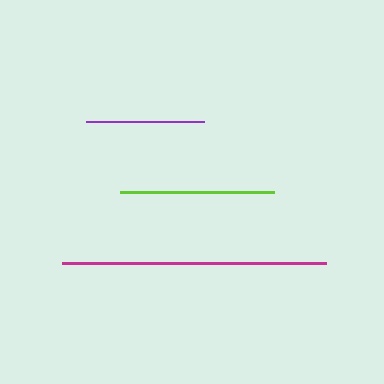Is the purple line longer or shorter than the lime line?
The lime line is longer than the purple line.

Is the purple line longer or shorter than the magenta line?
The magenta line is longer than the purple line.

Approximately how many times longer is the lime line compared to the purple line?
The lime line is approximately 1.3 times the length of the purple line.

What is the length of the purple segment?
The purple segment is approximately 119 pixels long.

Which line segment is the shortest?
The purple line is the shortest at approximately 119 pixels.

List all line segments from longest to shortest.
From longest to shortest: magenta, lime, purple.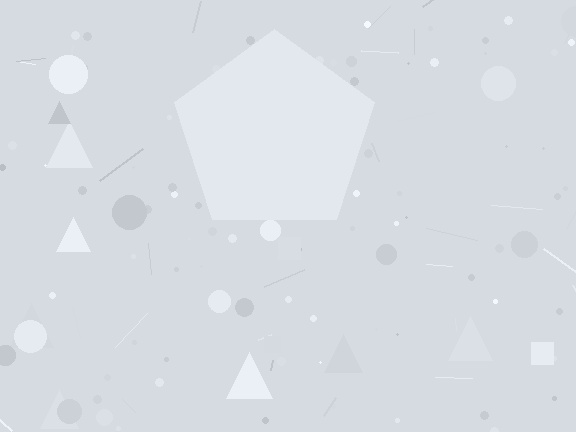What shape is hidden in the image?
A pentagon is hidden in the image.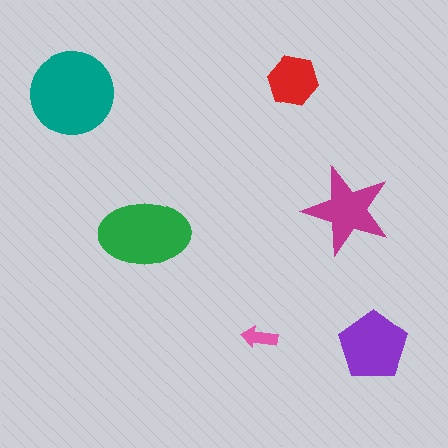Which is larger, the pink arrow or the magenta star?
The magenta star.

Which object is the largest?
The teal circle.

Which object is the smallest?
The pink arrow.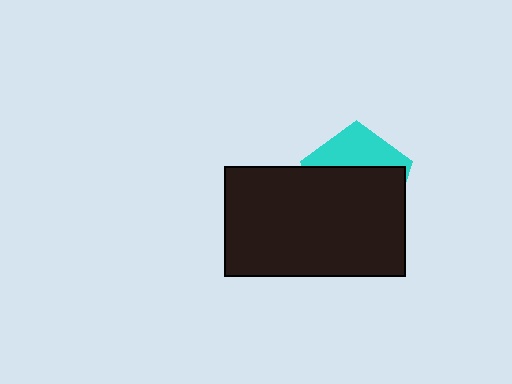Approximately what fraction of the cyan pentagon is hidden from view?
Roughly 66% of the cyan pentagon is hidden behind the black rectangle.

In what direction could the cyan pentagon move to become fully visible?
The cyan pentagon could move up. That would shift it out from behind the black rectangle entirely.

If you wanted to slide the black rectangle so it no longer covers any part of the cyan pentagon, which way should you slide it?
Slide it down — that is the most direct way to separate the two shapes.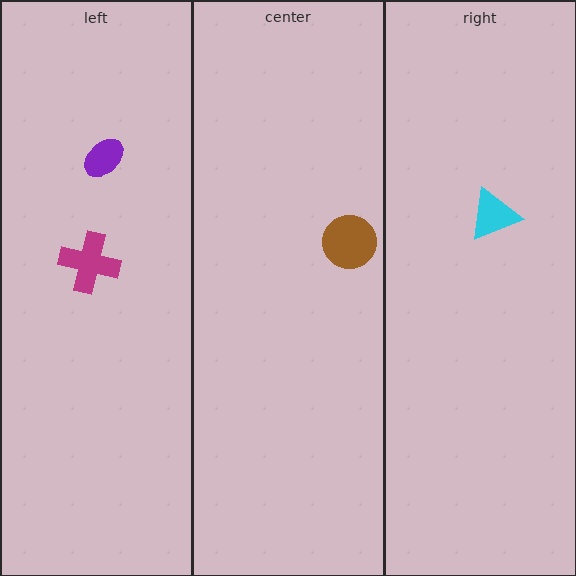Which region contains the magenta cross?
The left region.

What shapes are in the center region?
The brown circle.